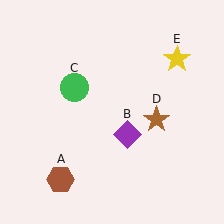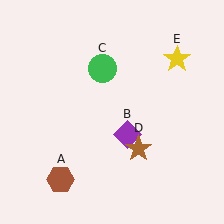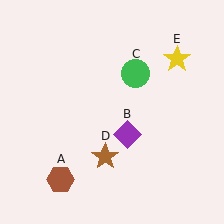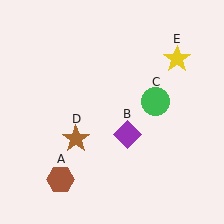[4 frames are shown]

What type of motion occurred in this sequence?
The green circle (object C), brown star (object D) rotated clockwise around the center of the scene.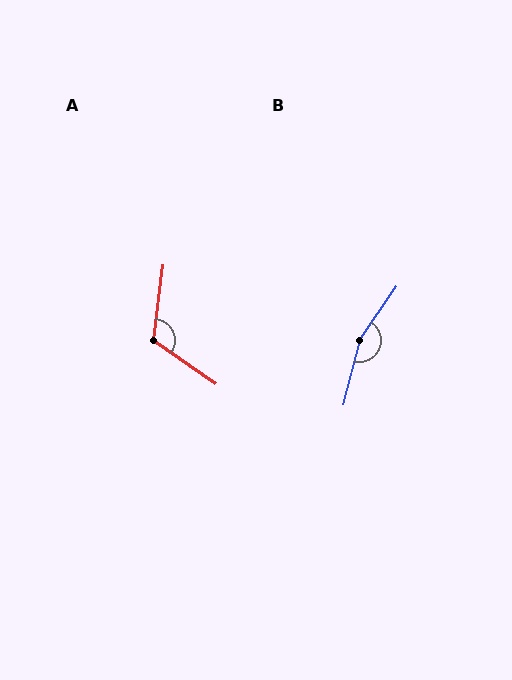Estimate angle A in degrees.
Approximately 118 degrees.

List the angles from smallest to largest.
A (118°), B (160°).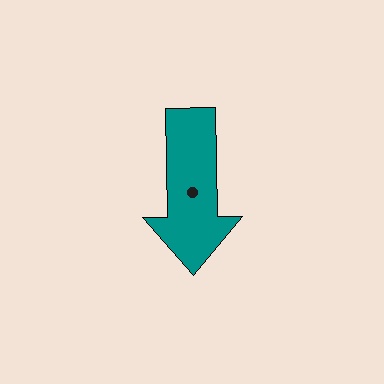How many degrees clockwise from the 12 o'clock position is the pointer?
Approximately 179 degrees.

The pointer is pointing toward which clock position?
Roughly 6 o'clock.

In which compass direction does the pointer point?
South.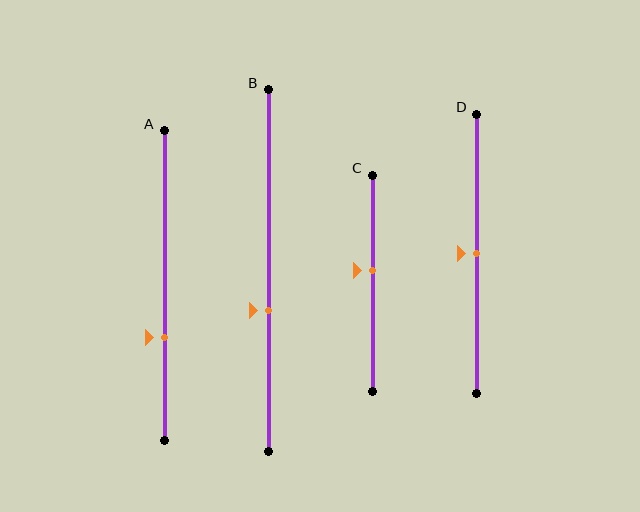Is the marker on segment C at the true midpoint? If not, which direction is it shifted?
No, the marker on segment C is shifted upward by about 6% of the segment length.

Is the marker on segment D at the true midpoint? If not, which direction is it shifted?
Yes, the marker on segment D is at the true midpoint.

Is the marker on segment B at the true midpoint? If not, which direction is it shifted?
No, the marker on segment B is shifted downward by about 11% of the segment length.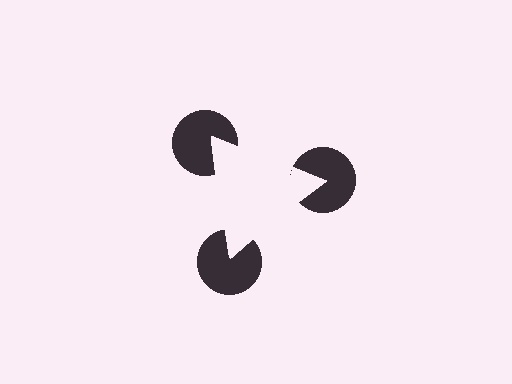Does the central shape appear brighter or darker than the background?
It typically appears slightly brighter than the background, even though no actual brightness change is drawn.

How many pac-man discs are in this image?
There are 3 — one at each vertex of the illusory triangle.